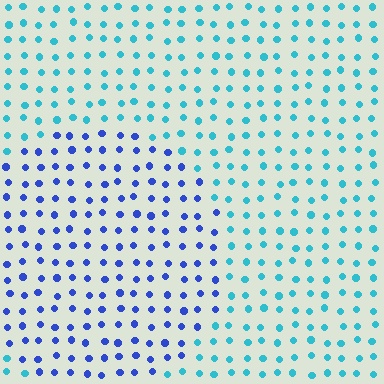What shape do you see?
I see a circle.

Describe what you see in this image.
The image is filled with small cyan elements in a uniform arrangement. A circle-shaped region is visible where the elements are tinted to a slightly different hue, forming a subtle color boundary.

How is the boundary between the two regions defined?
The boundary is defined purely by a slight shift in hue (about 44 degrees). Spacing, size, and orientation are identical on both sides.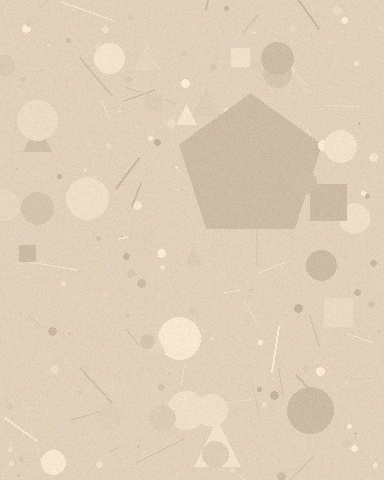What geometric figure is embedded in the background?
A pentagon is embedded in the background.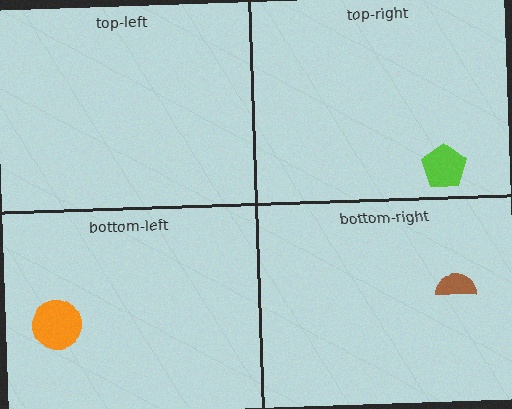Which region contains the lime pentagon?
The top-right region.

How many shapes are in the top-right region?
1.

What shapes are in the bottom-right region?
The brown semicircle.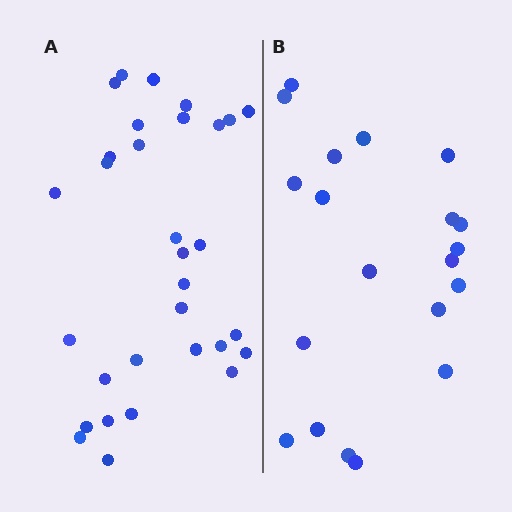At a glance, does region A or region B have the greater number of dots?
Region A (the left region) has more dots.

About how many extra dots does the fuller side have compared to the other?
Region A has roughly 12 or so more dots than region B.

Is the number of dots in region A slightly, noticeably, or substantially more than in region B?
Region A has substantially more. The ratio is roughly 1.6 to 1.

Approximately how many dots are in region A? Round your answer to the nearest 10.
About 30 dots. (The exact count is 31, which rounds to 30.)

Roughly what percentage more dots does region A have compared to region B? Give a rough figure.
About 55% more.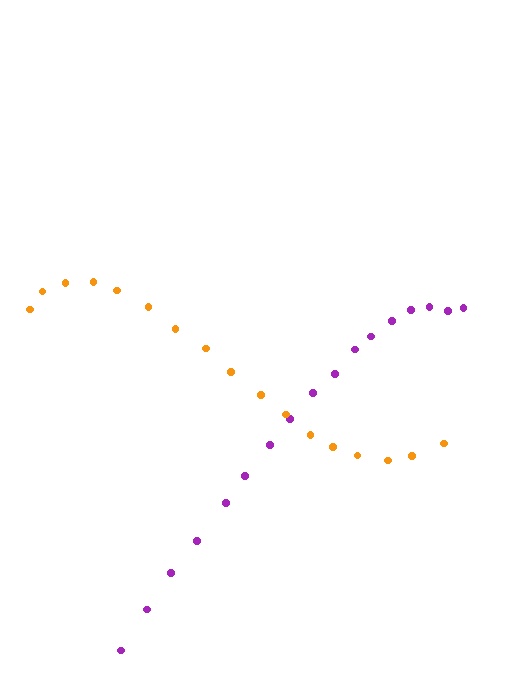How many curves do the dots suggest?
There are 2 distinct paths.